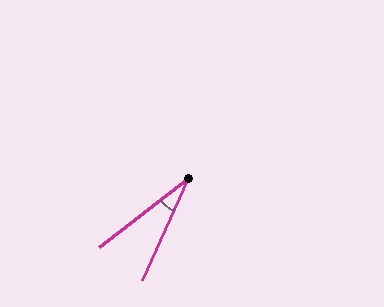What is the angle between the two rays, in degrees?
Approximately 28 degrees.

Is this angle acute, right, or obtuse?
It is acute.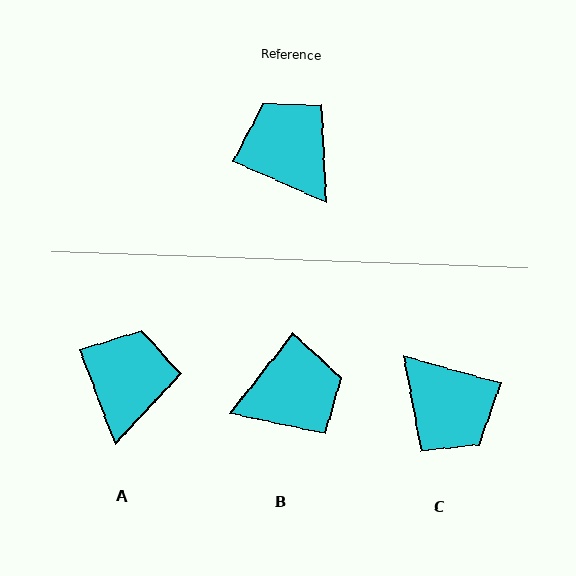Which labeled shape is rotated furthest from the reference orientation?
C, about 172 degrees away.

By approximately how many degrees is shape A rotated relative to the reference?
Approximately 46 degrees clockwise.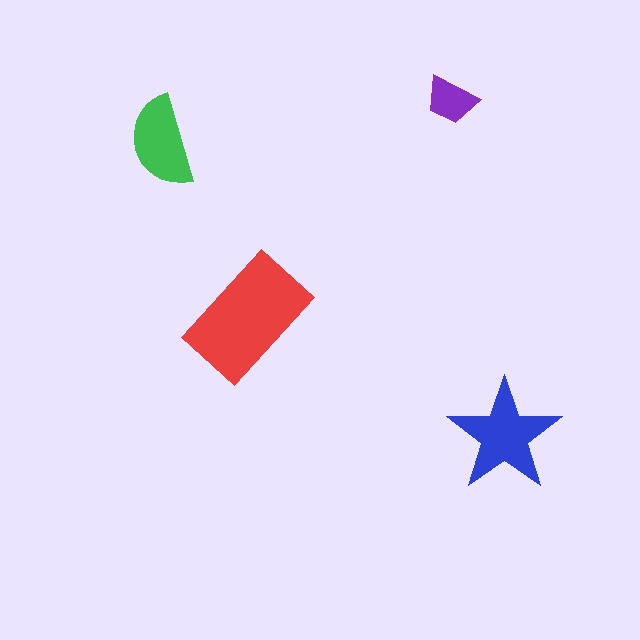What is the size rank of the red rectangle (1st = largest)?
1st.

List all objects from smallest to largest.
The purple trapezoid, the green semicircle, the blue star, the red rectangle.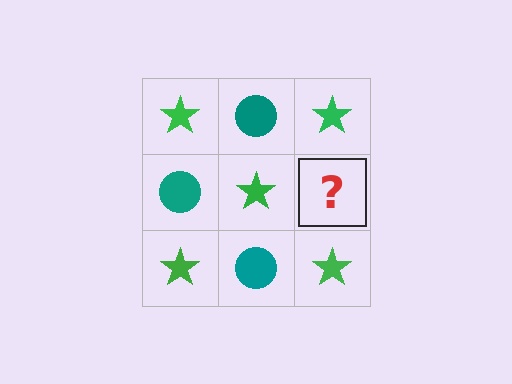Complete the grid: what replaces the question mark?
The question mark should be replaced with a teal circle.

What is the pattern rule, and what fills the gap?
The rule is that it alternates green star and teal circle in a checkerboard pattern. The gap should be filled with a teal circle.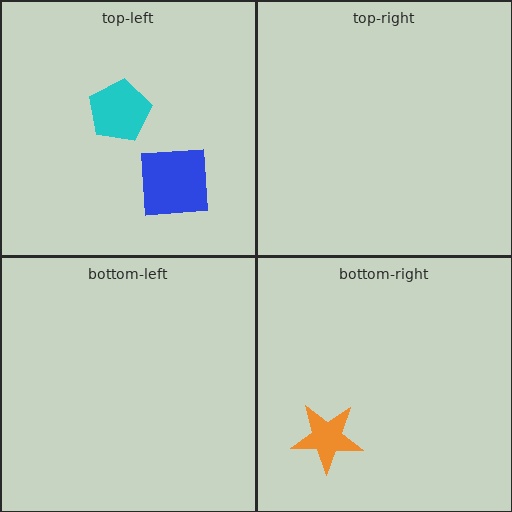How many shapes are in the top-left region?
2.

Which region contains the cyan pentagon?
The top-left region.